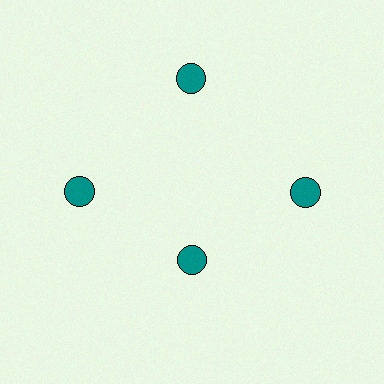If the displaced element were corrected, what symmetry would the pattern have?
It would have 4-fold rotational symmetry — the pattern would map onto itself every 90 degrees.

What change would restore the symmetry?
The symmetry would be restored by moving it outward, back onto the ring so that all 4 circles sit at equal angles and equal distance from the center.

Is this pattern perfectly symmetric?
No. The 4 teal circles are arranged in a ring, but one element near the 6 o'clock position is pulled inward toward the center, breaking the 4-fold rotational symmetry.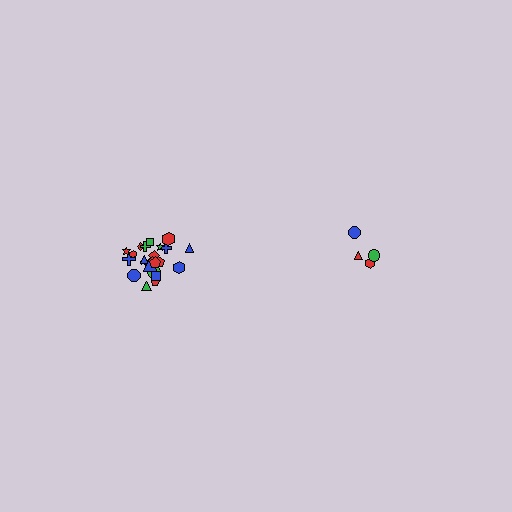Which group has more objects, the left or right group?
The left group.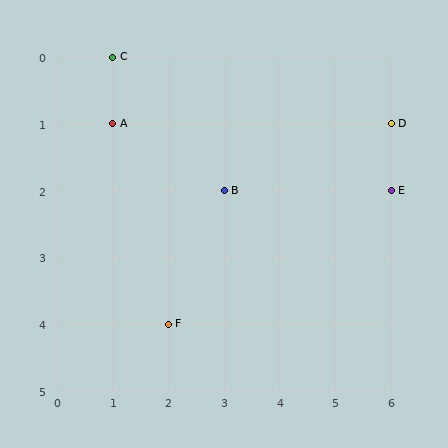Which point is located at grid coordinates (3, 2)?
Point B is at (3, 2).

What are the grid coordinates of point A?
Point A is at grid coordinates (1, 1).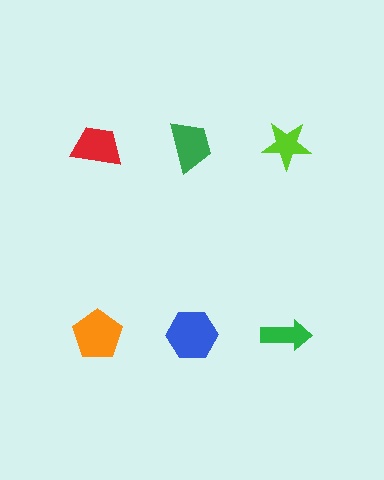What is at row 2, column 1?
An orange pentagon.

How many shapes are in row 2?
3 shapes.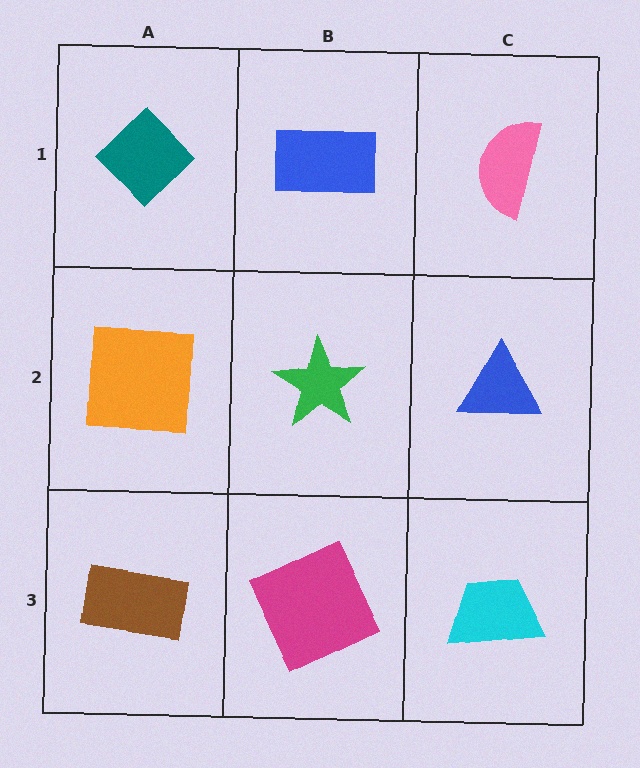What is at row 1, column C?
A pink semicircle.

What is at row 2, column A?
An orange square.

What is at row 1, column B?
A blue rectangle.